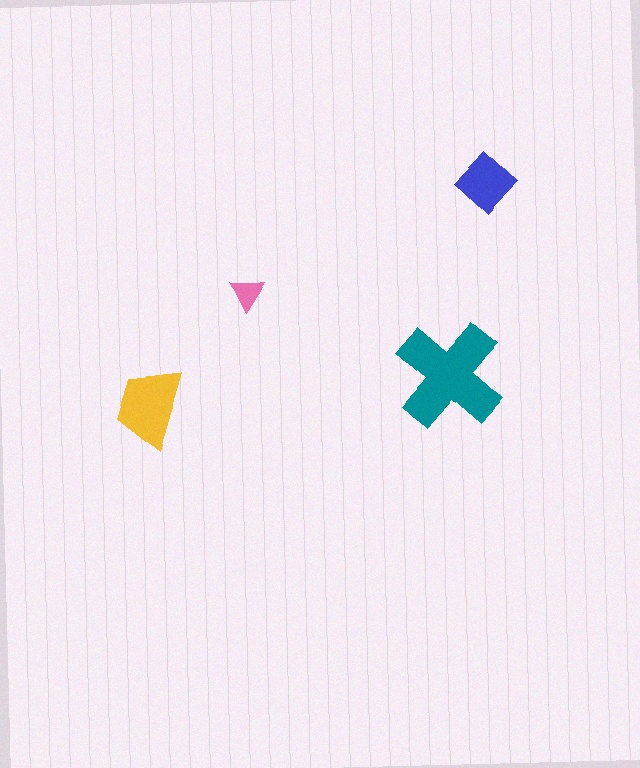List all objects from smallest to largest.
The pink triangle, the blue diamond, the yellow trapezoid, the teal cross.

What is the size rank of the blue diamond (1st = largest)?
3rd.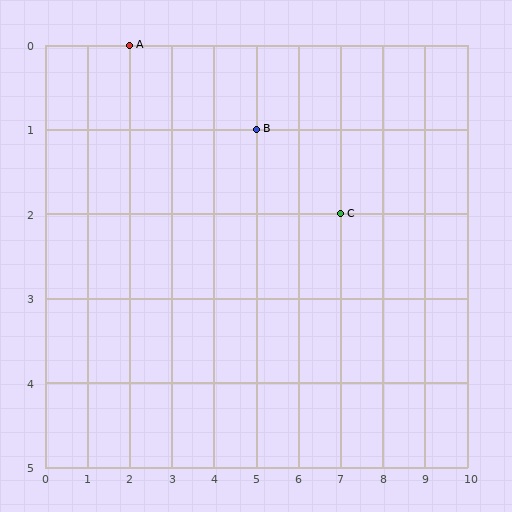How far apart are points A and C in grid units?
Points A and C are 5 columns and 2 rows apart (about 5.4 grid units diagonally).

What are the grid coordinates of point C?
Point C is at grid coordinates (7, 2).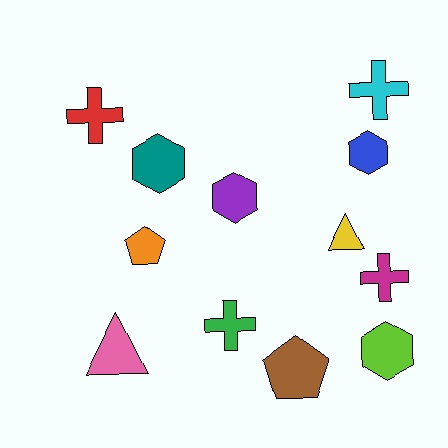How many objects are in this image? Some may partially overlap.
There are 12 objects.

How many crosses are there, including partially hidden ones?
There are 4 crosses.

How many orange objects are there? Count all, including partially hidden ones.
There is 1 orange object.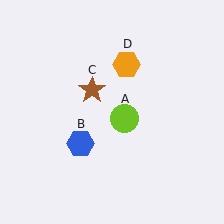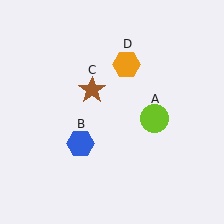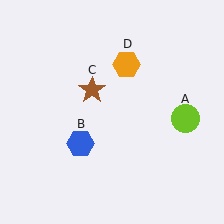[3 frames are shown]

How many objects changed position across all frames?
1 object changed position: lime circle (object A).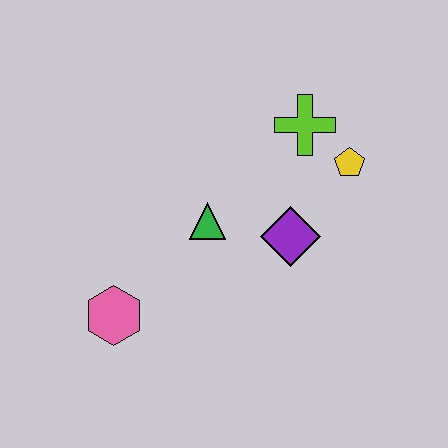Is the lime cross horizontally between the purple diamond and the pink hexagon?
No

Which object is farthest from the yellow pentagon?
The pink hexagon is farthest from the yellow pentagon.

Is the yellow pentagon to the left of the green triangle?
No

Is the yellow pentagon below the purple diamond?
No